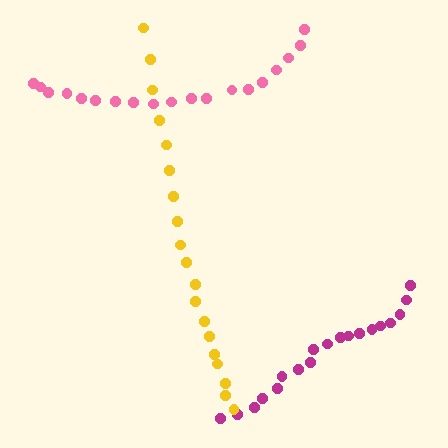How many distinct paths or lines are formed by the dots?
There are 3 distinct paths.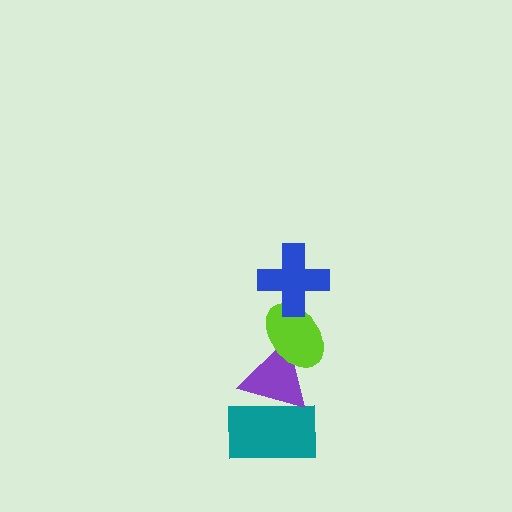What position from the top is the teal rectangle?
The teal rectangle is 4th from the top.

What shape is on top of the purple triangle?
The lime ellipse is on top of the purple triangle.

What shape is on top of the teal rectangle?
The purple triangle is on top of the teal rectangle.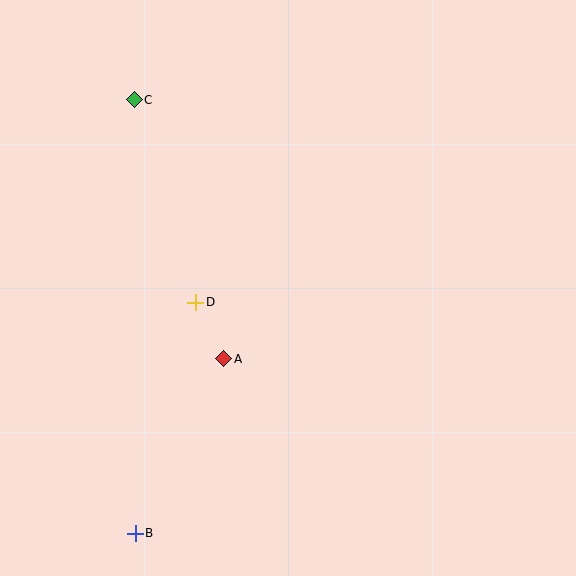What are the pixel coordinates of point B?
Point B is at (135, 533).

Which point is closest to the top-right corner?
Point C is closest to the top-right corner.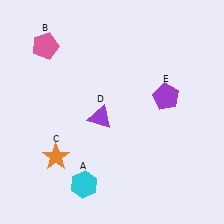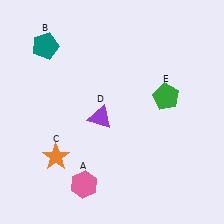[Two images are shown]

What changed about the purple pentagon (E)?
In Image 1, E is purple. In Image 2, it changed to green.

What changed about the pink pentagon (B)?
In Image 1, B is pink. In Image 2, it changed to teal.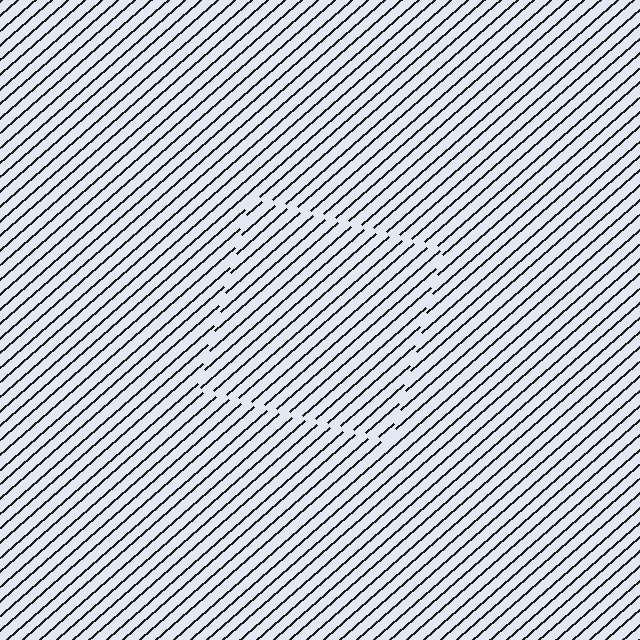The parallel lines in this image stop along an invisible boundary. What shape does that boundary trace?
An illusory square. The interior of the shape contains the same grating, shifted by half a period — the contour is defined by the phase discontinuity where line-ends from the inner and outer gratings abut.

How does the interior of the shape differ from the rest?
The interior of the shape contains the same grating, shifted by half a period — the contour is defined by the phase discontinuity where line-ends from the inner and outer gratings abut.